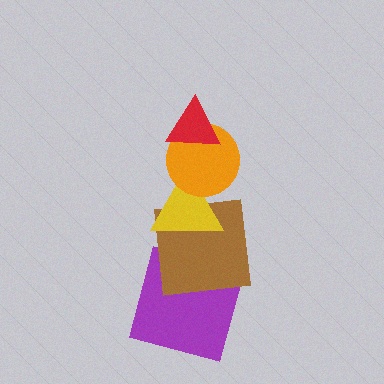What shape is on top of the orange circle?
The red triangle is on top of the orange circle.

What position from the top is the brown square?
The brown square is 4th from the top.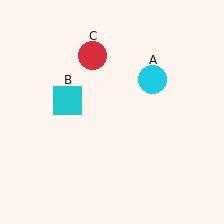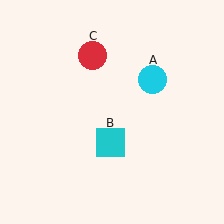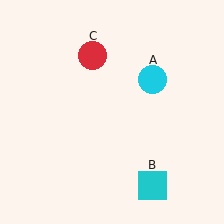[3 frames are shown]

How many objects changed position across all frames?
1 object changed position: cyan square (object B).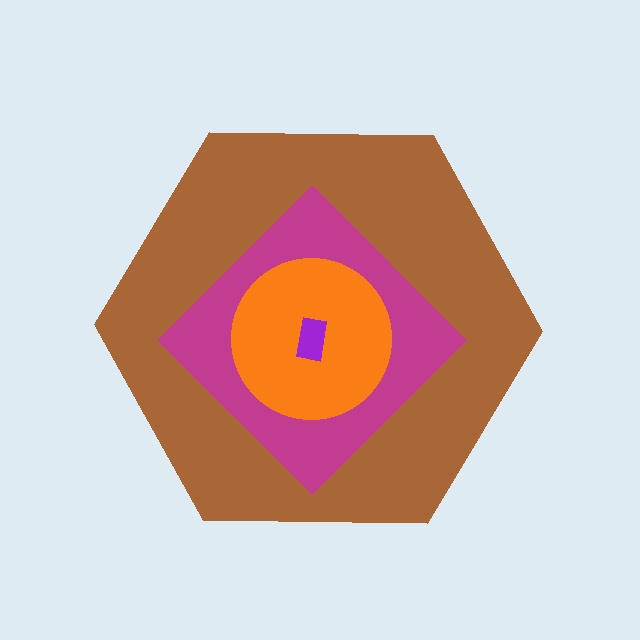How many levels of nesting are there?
4.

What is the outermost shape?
The brown hexagon.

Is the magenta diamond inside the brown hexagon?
Yes.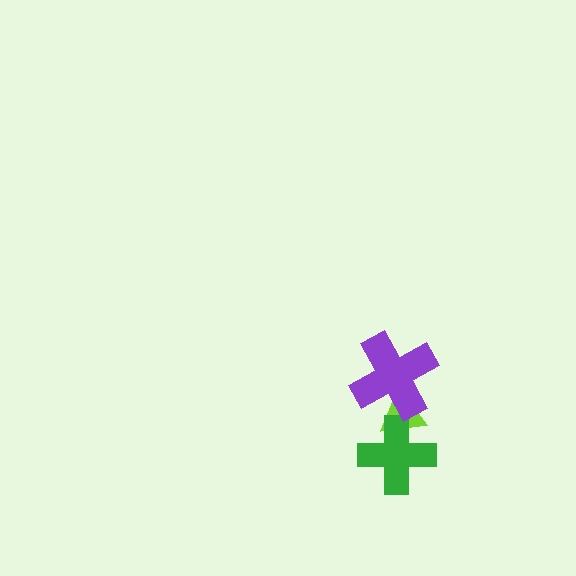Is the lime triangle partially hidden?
Yes, it is partially covered by another shape.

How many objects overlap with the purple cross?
1 object overlaps with the purple cross.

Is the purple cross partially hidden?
No, no other shape covers it.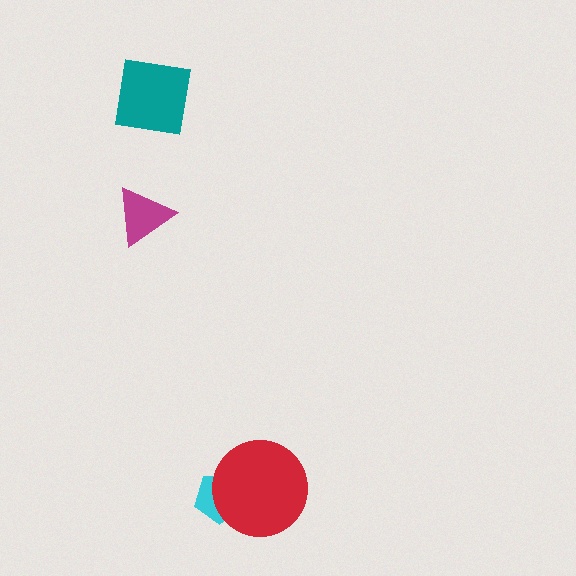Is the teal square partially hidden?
No, no other shape covers it.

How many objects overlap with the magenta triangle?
0 objects overlap with the magenta triangle.